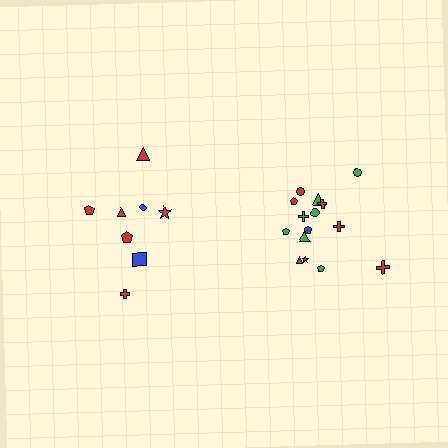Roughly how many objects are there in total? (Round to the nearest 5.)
Roughly 25 objects in total.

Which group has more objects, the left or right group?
The right group.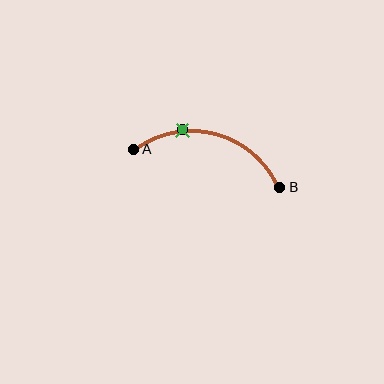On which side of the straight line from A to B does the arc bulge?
The arc bulges above the straight line connecting A and B.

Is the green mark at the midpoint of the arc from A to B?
No. The green mark lies on the arc but is closer to endpoint A. The arc midpoint would be at the point on the curve equidistant along the arc from both A and B.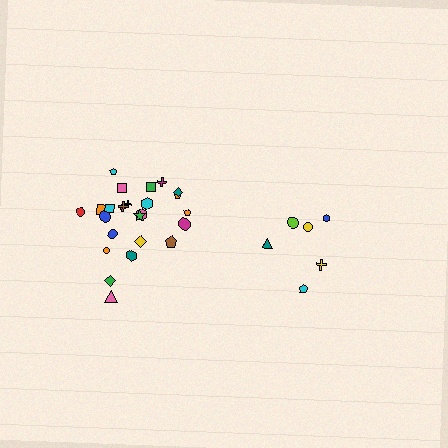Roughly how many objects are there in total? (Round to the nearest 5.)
Roughly 30 objects in total.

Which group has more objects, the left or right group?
The left group.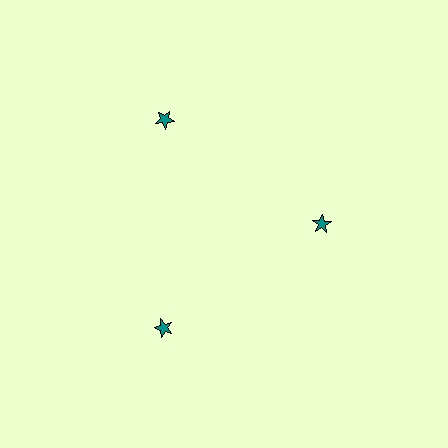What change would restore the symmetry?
The symmetry would be restored by moving it outward, back onto the ring so that all 3 stars sit at equal angles and equal distance from the center.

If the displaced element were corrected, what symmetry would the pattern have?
It would have 3-fold rotational symmetry — the pattern would map onto itself every 120 degrees.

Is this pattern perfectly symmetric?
No. The 3 teal stars are arranged in a ring, but one element near the 3 o'clock position is pulled inward toward the center, breaking the 3-fold rotational symmetry.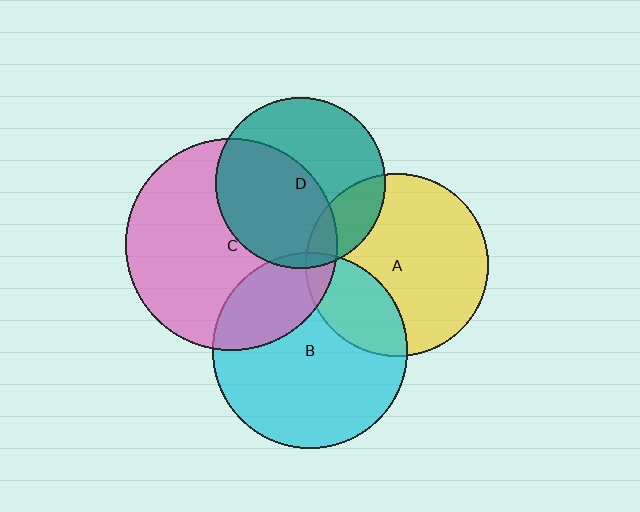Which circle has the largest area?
Circle C (pink).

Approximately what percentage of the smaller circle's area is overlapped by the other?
Approximately 20%.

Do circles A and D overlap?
Yes.